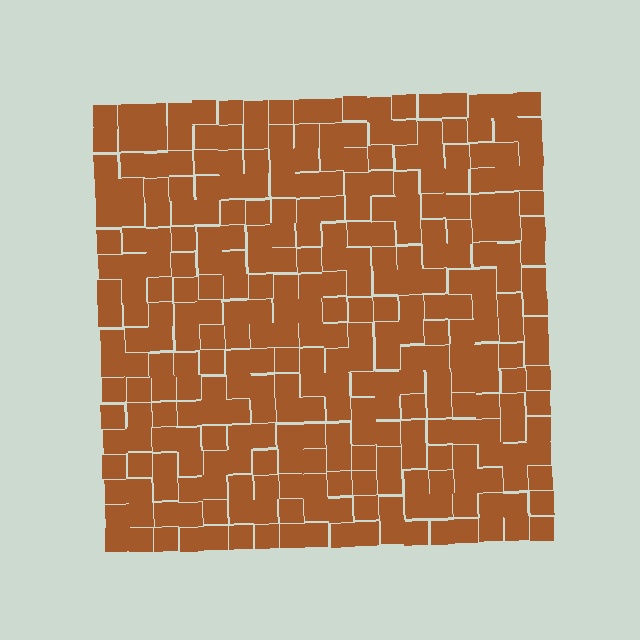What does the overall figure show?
The overall figure shows a square.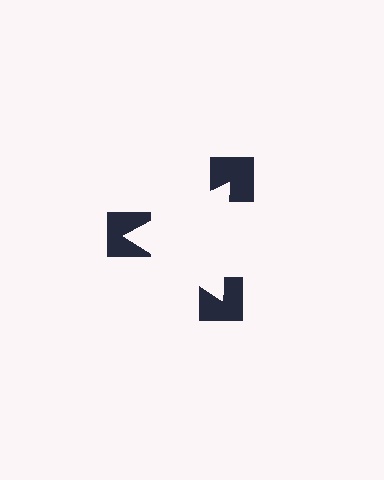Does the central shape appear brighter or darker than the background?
It typically appears slightly brighter than the background, even though no actual brightness change is drawn.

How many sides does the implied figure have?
3 sides.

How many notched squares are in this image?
There are 3 — one at each vertex of the illusory triangle.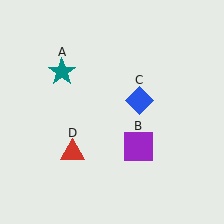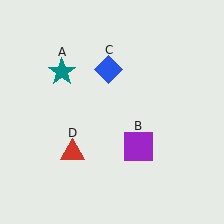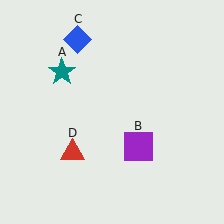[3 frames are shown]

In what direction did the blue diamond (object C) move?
The blue diamond (object C) moved up and to the left.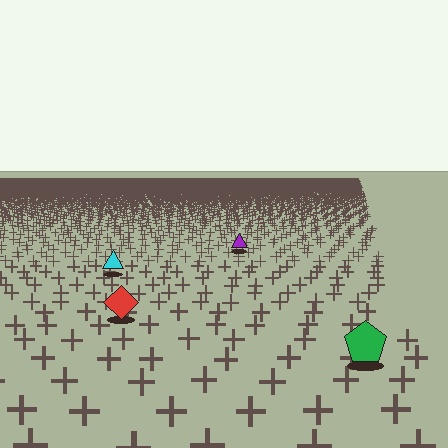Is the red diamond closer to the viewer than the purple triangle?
Yes. The red diamond is closer — you can tell from the texture gradient: the ground texture is coarser near it.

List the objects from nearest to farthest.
From nearest to farthest: the green pentagon, the red diamond, the cyan triangle, the purple triangle.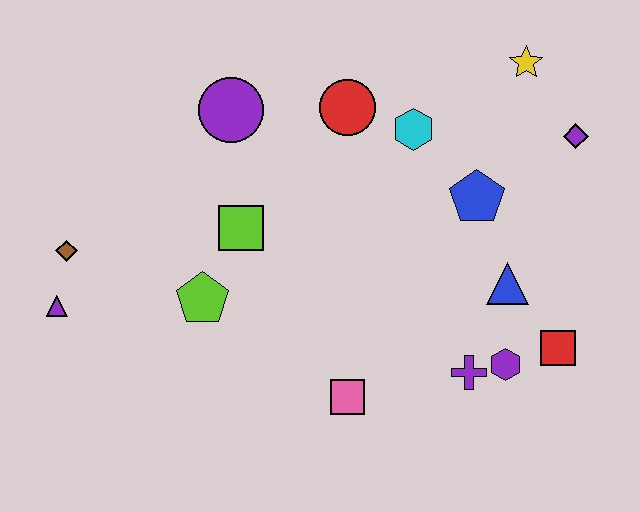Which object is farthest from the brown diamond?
The purple diamond is farthest from the brown diamond.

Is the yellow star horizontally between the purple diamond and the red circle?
Yes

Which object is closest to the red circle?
The cyan hexagon is closest to the red circle.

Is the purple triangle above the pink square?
Yes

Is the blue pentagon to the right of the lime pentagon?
Yes